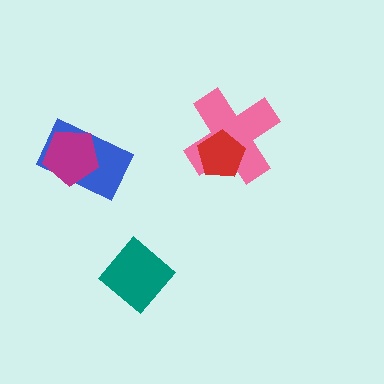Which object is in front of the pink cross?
The red pentagon is in front of the pink cross.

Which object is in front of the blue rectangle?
The magenta pentagon is in front of the blue rectangle.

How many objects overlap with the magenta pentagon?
1 object overlaps with the magenta pentagon.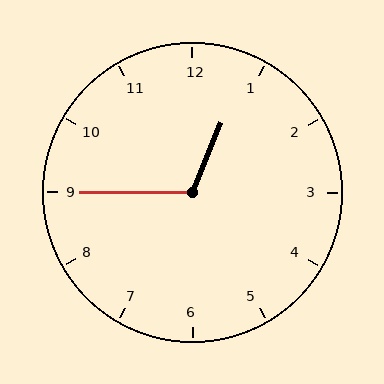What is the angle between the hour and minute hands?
Approximately 112 degrees.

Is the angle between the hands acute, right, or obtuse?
It is obtuse.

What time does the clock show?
12:45.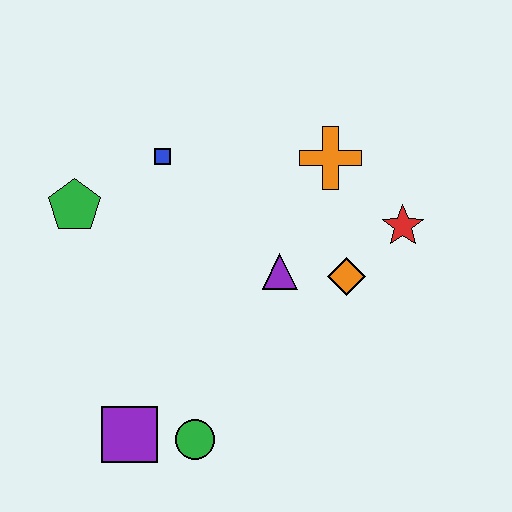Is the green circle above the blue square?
No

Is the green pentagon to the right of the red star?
No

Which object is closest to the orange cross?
The red star is closest to the orange cross.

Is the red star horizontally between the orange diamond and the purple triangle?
No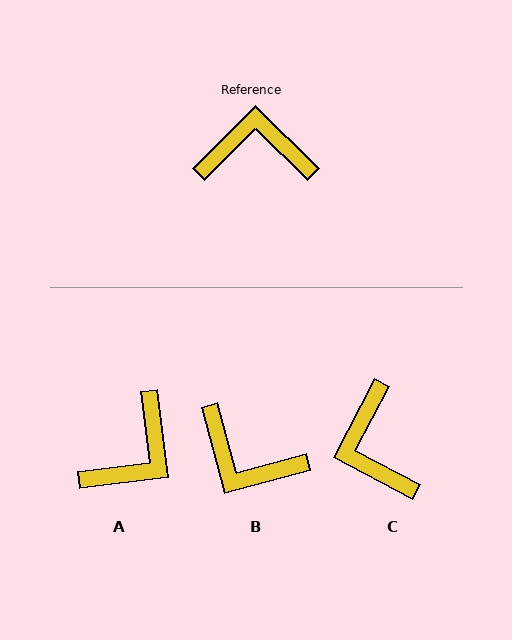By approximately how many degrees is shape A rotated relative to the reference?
Approximately 128 degrees clockwise.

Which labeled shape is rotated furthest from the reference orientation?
B, about 150 degrees away.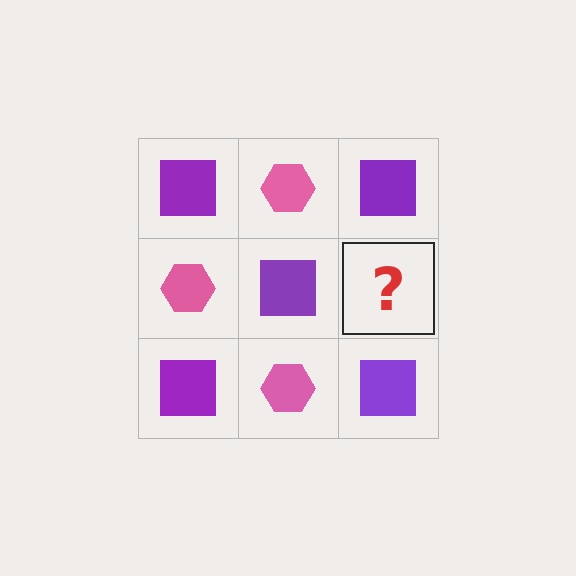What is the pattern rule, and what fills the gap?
The rule is that it alternates purple square and pink hexagon in a checkerboard pattern. The gap should be filled with a pink hexagon.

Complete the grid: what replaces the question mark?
The question mark should be replaced with a pink hexagon.